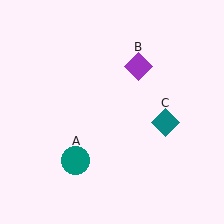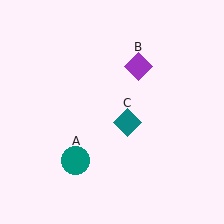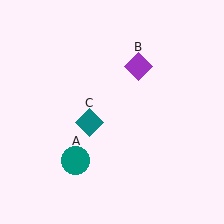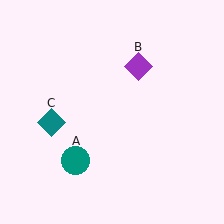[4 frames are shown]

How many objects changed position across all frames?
1 object changed position: teal diamond (object C).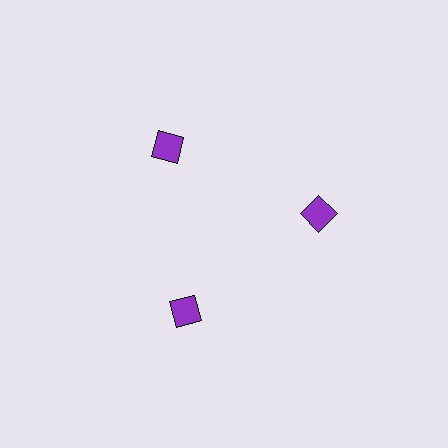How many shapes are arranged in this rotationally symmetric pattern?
There are 3 shapes, arranged in 3 groups of 1.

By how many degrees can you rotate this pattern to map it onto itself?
The pattern maps onto itself every 120 degrees of rotation.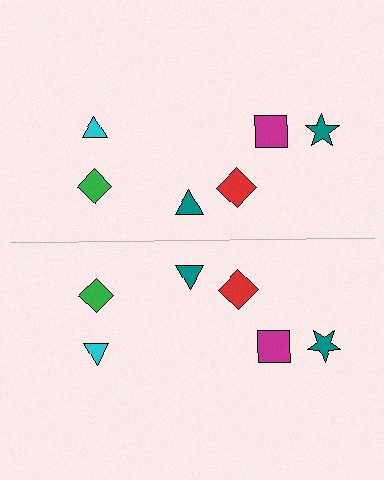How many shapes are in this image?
There are 12 shapes in this image.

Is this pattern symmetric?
Yes, this pattern has bilateral (reflection) symmetry.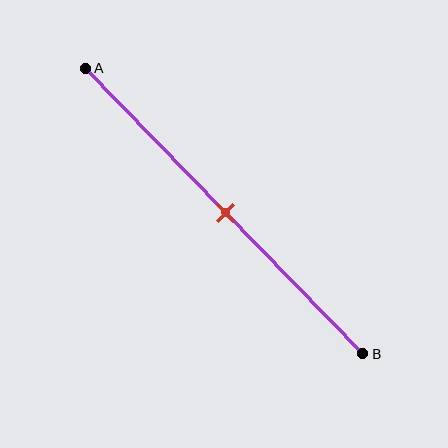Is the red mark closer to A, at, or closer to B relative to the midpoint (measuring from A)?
The red mark is approximately at the midpoint of segment AB.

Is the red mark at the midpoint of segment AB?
Yes, the mark is approximately at the midpoint.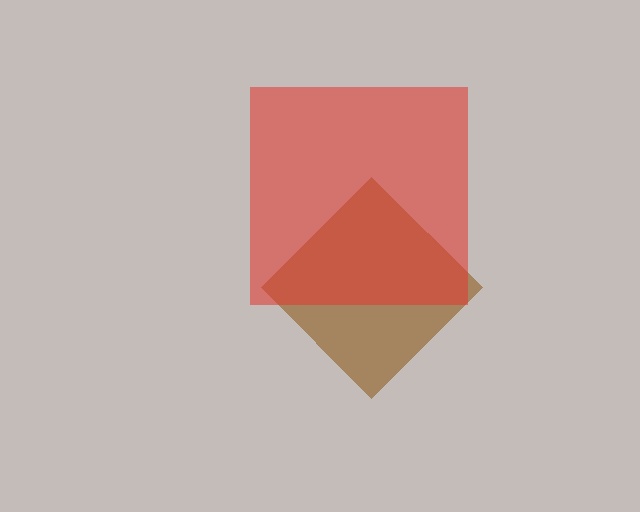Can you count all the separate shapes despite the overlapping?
Yes, there are 2 separate shapes.